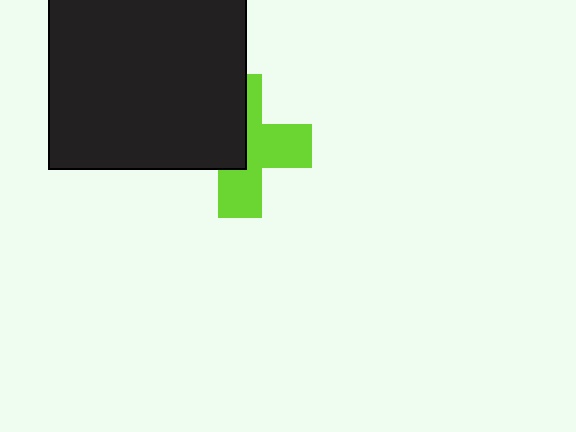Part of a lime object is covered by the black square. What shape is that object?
It is a cross.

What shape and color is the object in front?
The object in front is a black square.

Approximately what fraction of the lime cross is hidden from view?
Roughly 47% of the lime cross is hidden behind the black square.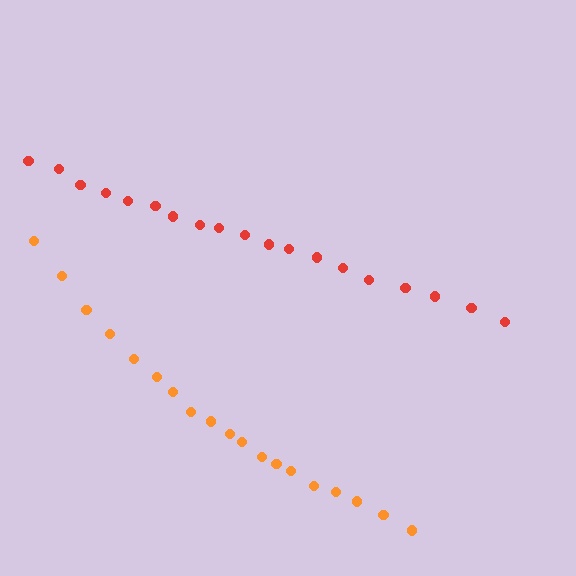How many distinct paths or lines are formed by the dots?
There are 2 distinct paths.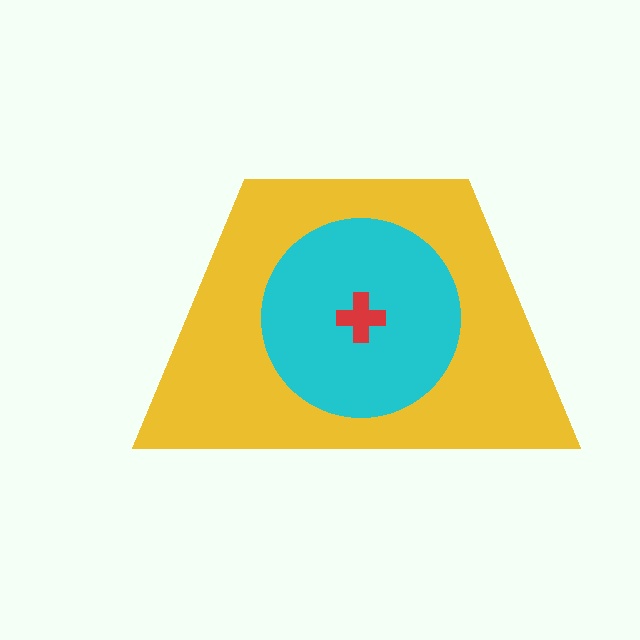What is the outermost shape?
The yellow trapezoid.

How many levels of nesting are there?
3.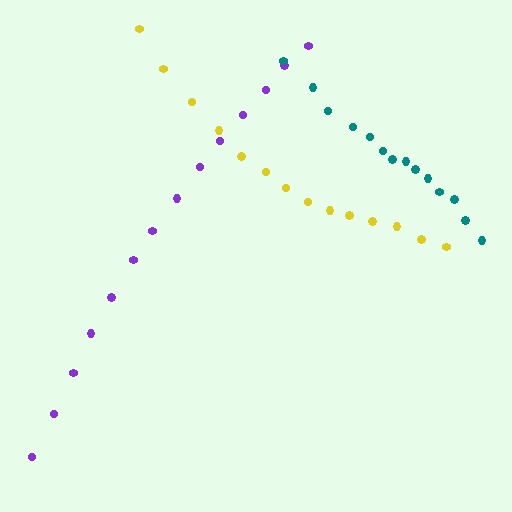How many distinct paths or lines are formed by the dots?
There are 3 distinct paths.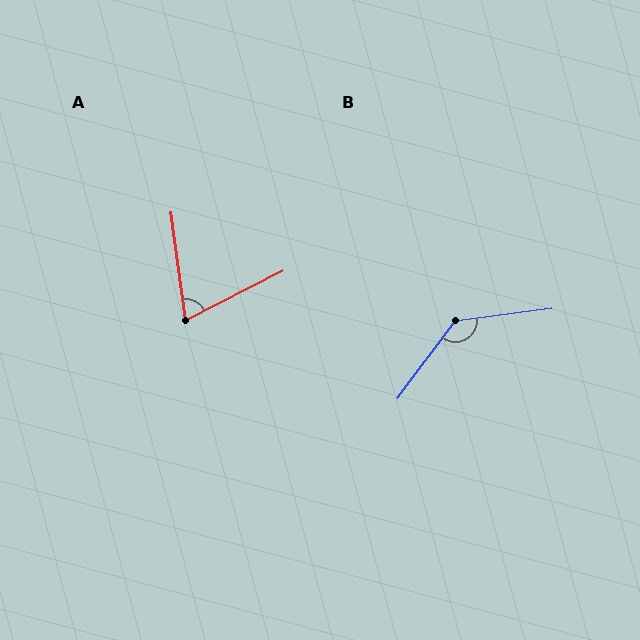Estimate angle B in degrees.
Approximately 134 degrees.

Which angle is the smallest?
A, at approximately 71 degrees.